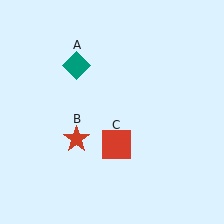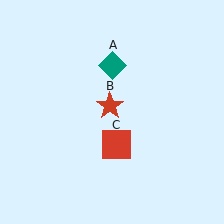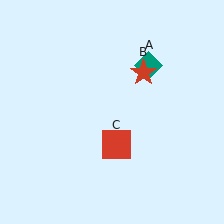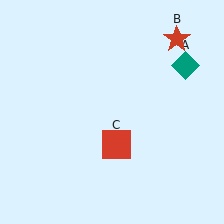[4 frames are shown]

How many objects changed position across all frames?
2 objects changed position: teal diamond (object A), red star (object B).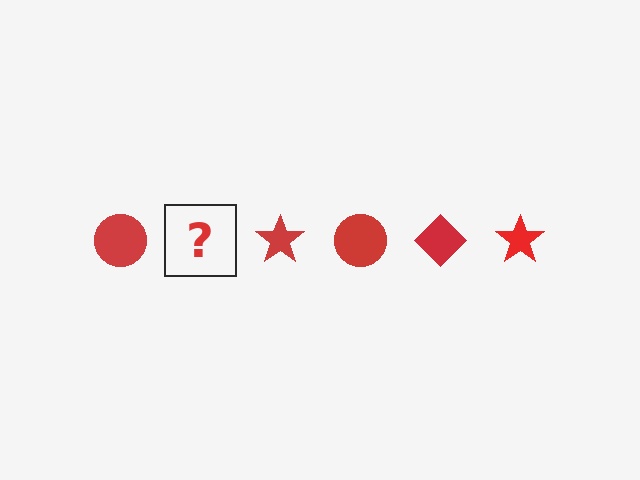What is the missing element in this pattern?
The missing element is a red diamond.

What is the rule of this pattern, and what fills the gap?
The rule is that the pattern cycles through circle, diamond, star shapes in red. The gap should be filled with a red diamond.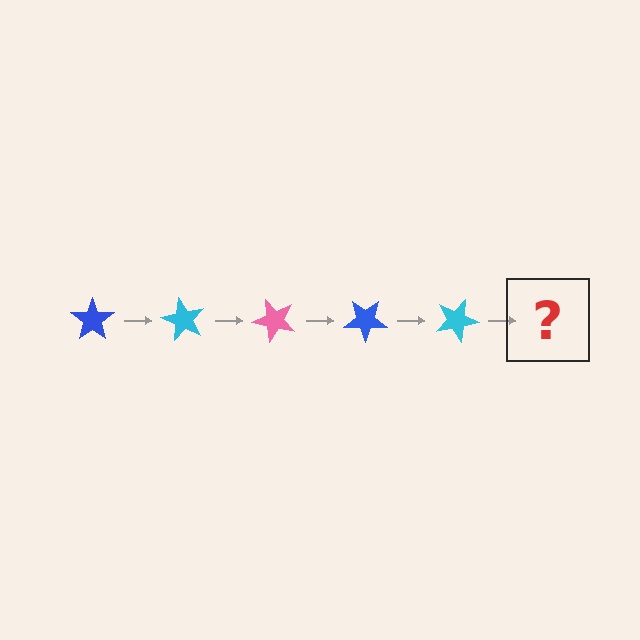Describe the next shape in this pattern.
It should be a pink star, rotated 300 degrees from the start.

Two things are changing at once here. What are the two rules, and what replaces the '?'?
The two rules are that it rotates 60 degrees each step and the color cycles through blue, cyan, and pink. The '?' should be a pink star, rotated 300 degrees from the start.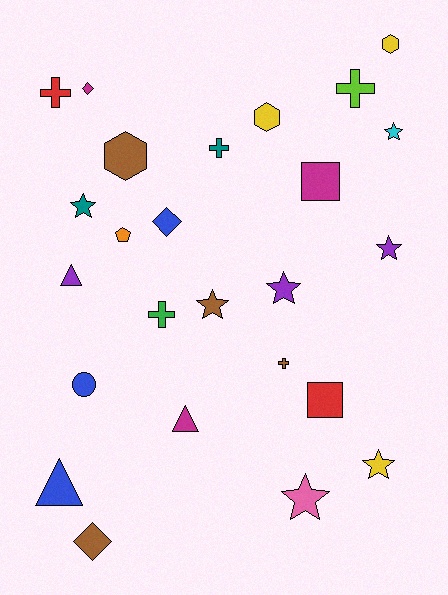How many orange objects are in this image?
There is 1 orange object.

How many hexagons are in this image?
There are 3 hexagons.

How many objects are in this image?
There are 25 objects.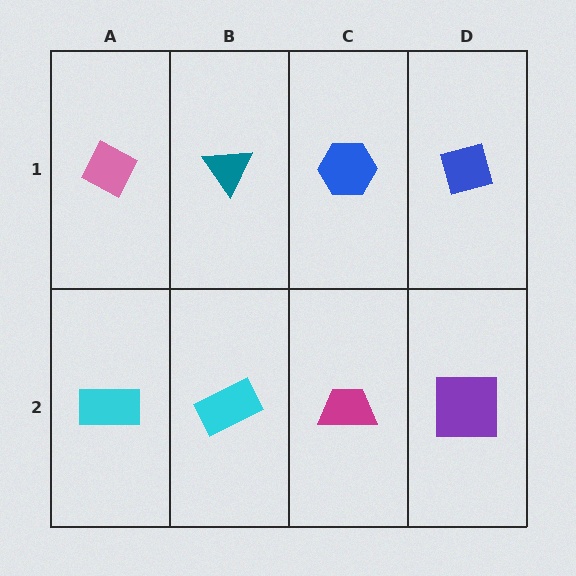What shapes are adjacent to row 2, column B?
A teal triangle (row 1, column B), a cyan rectangle (row 2, column A), a magenta trapezoid (row 2, column C).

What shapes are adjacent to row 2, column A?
A pink diamond (row 1, column A), a cyan rectangle (row 2, column B).